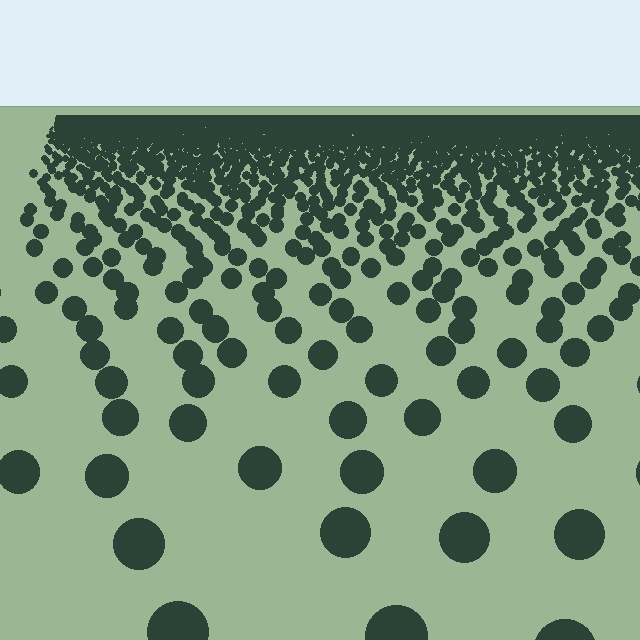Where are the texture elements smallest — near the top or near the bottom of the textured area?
Near the top.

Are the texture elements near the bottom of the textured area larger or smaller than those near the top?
Larger. Near the bottom, elements are closer to the viewer and appear at a bigger on-screen size.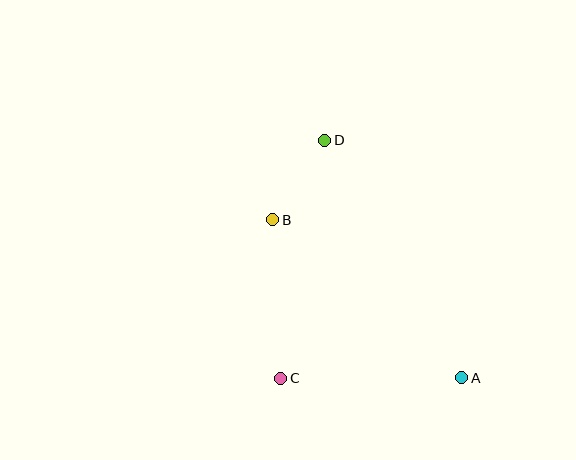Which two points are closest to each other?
Points B and D are closest to each other.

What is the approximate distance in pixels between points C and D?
The distance between C and D is approximately 242 pixels.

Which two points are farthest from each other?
Points A and D are farthest from each other.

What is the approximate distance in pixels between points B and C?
The distance between B and C is approximately 159 pixels.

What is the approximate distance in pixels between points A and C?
The distance between A and C is approximately 181 pixels.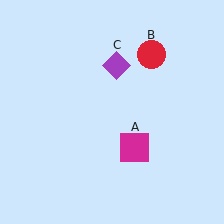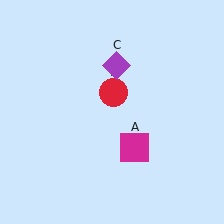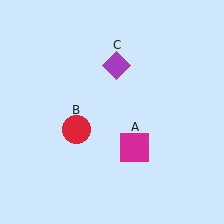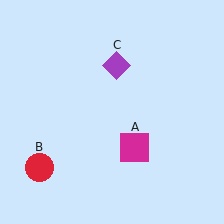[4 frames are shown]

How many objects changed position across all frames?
1 object changed position: red circle (object B).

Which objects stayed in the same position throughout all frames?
Magenta square (object A) and purple diamond (object C) remained stationary.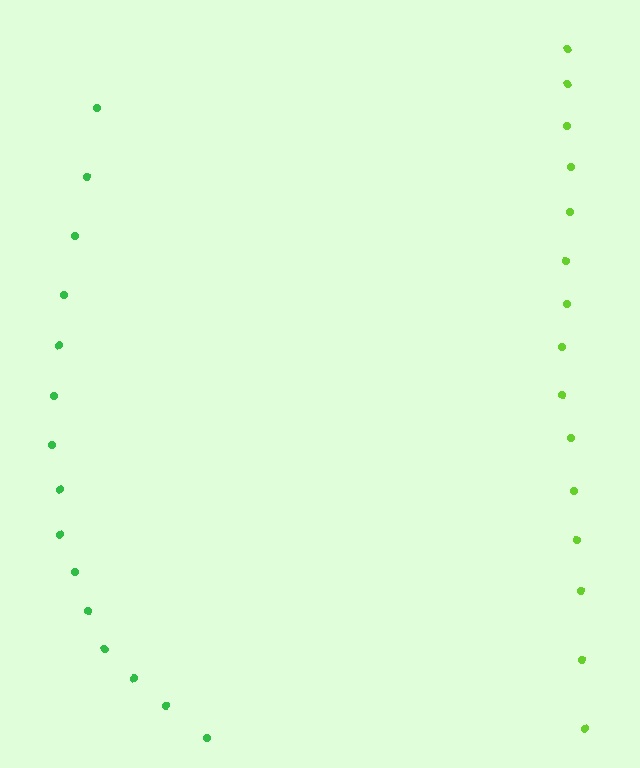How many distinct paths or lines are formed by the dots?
There are 2 distinct paths.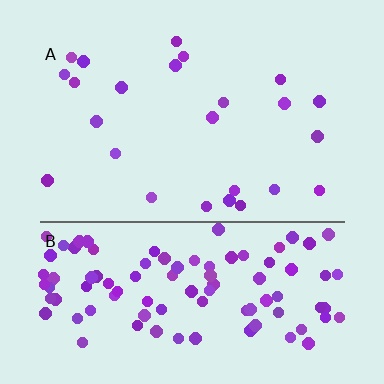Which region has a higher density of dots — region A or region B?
B (the bottom).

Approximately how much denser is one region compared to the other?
Approximately 4.3× — region B over region A.